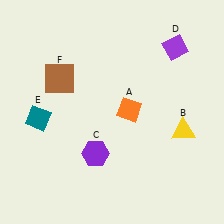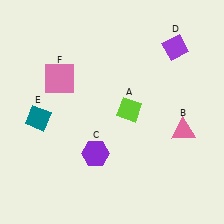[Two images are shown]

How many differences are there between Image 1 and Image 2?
There are 3 differences between the two images.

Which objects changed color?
A changed from orange to lime. B changed from yellow to pink. F changed from brown to pink.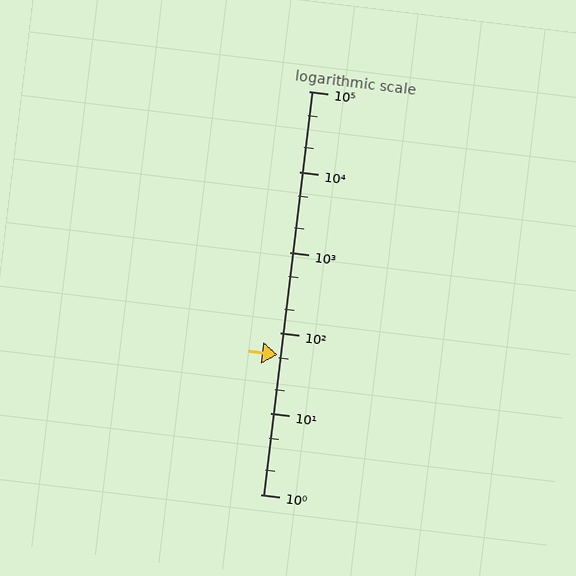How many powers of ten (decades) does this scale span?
The scale spans 5 decades, from 1 to 100000.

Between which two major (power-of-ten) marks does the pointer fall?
The pointer is between 10 and 100.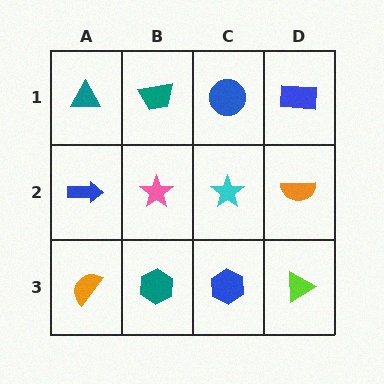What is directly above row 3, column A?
A blue arrow.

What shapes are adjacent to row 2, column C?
A blue circle (row 1, column C), a blue hexagon (row 3, column C), a pink star (row 2, column B), an orange semicircle (row 2, column D).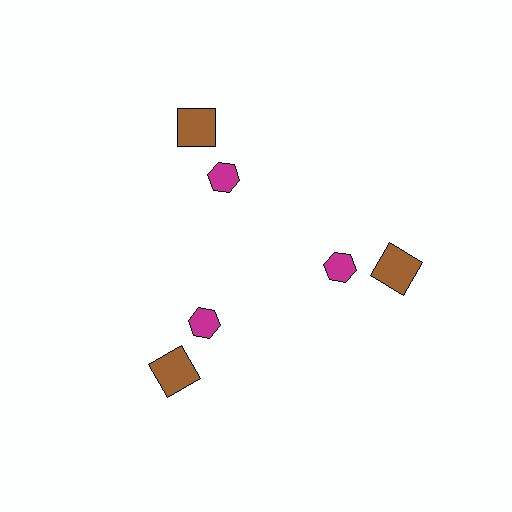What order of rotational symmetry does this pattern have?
This pattern has 3-fold rotational symmetry.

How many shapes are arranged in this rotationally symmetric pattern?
There are 6 shapes, arranged in 3 groups of 2.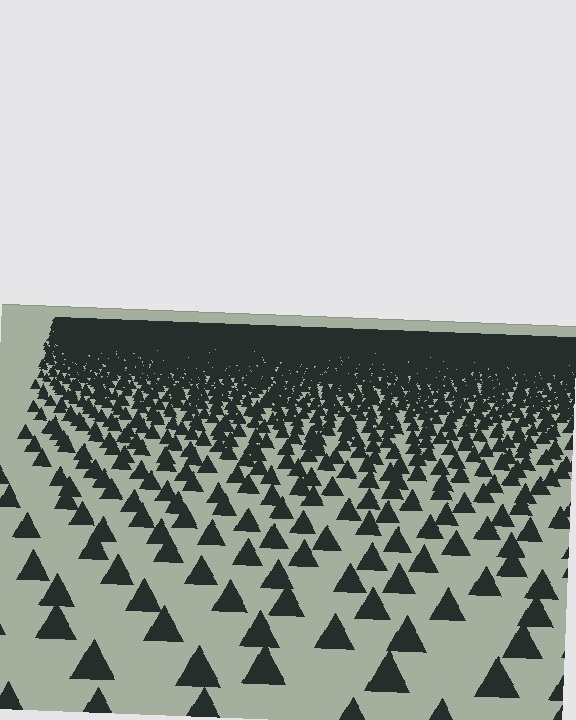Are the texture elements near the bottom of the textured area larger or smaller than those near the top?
Larger. Near the bottom, elements are closer to the viewer and appear at a bigger on-screen size.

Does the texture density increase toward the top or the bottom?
Density increases toward the top.